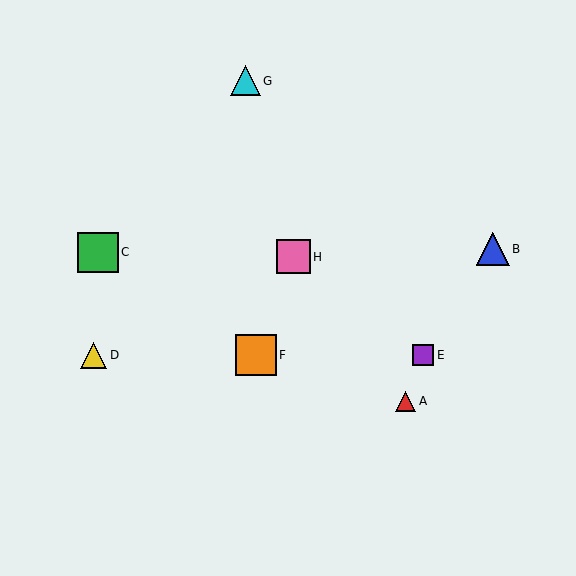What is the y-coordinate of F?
Object F is at y≈355.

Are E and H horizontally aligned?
No, E is at y≈355 and H is at y≈257.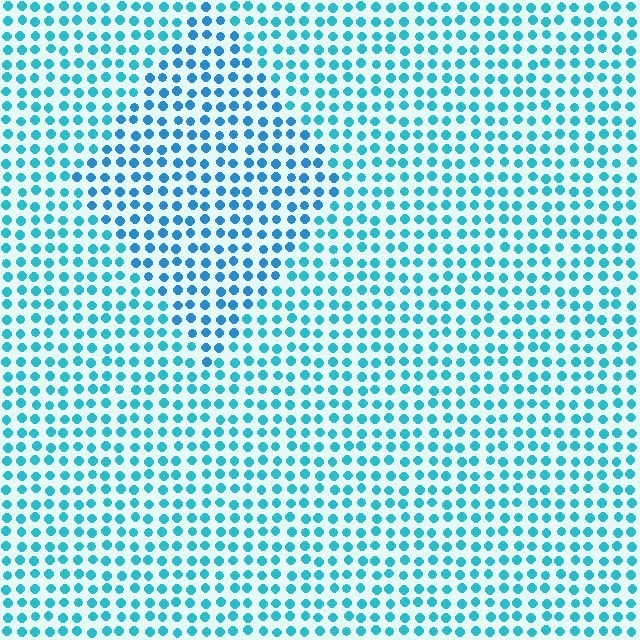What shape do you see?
I see a diamond.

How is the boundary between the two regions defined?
The boundary is defined purely by a slight shift in hue (about 19 degrees). Spacing, size, and orientation are identical on both sides.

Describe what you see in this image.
The image is filled with small cyan elements in a uniform arrangement. A diamond-shaped region is visible where the elements are tinted to a slightly different hue, forming a subtle color boundary.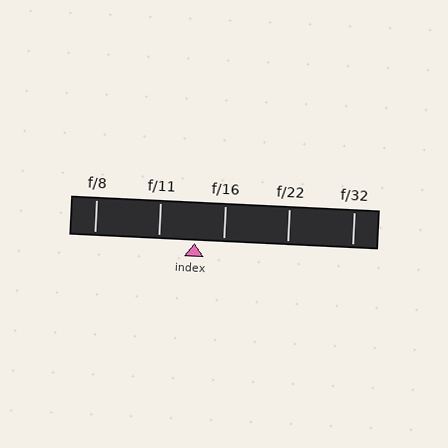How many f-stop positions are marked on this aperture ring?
There are 5 f-stop positions marked.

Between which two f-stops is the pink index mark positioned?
The index mark is between f/11 and f/16.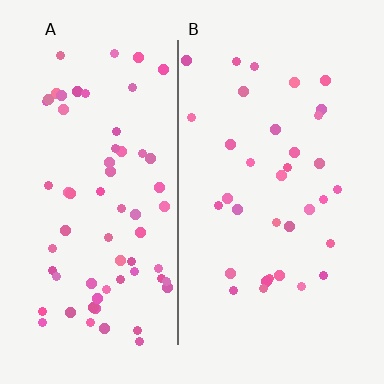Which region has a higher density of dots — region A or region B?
A (the left).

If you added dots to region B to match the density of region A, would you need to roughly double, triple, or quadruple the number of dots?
Approximately double.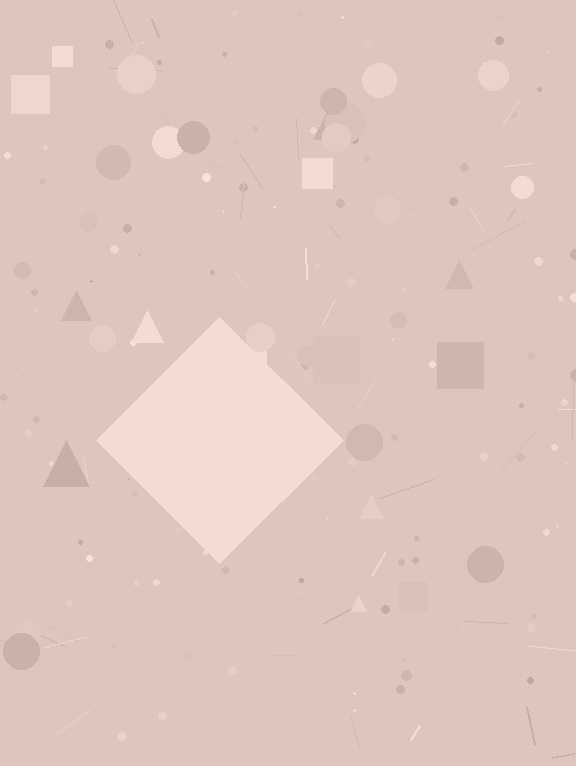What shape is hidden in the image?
A diamond is hidden in the image.